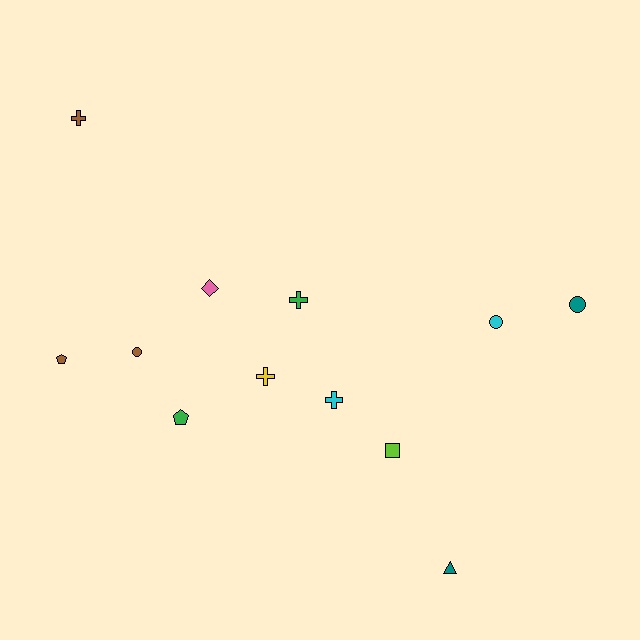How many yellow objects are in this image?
There is 1 yellow object.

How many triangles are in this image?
There is 1 triangle.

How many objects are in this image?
There are 12 objects.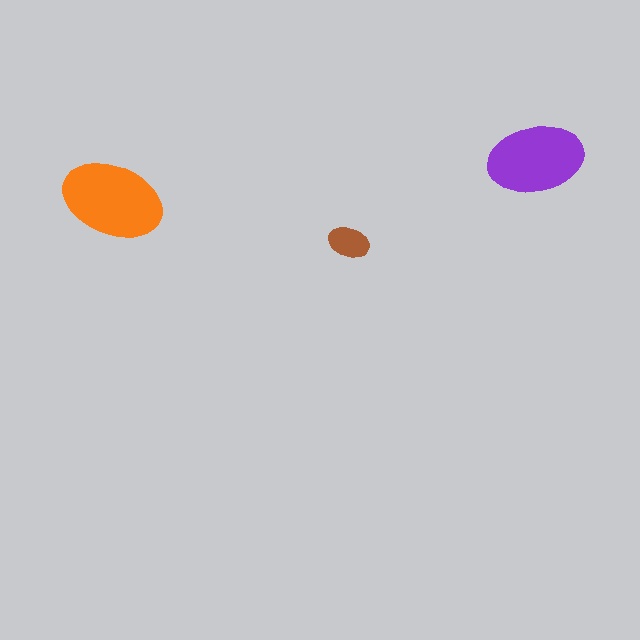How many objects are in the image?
There are 3 objects in the image.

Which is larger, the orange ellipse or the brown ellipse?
The orange one.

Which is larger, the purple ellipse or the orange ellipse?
The orange one.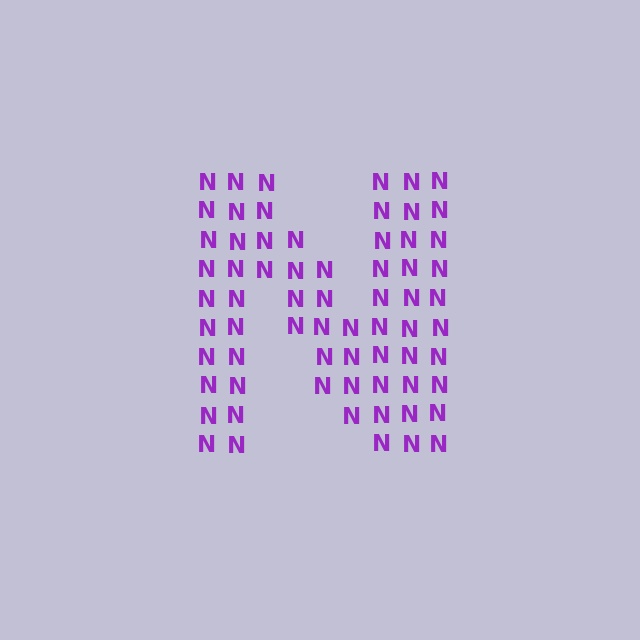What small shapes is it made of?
It is made of small letter N's.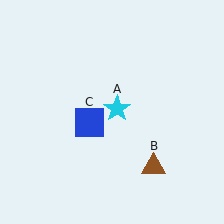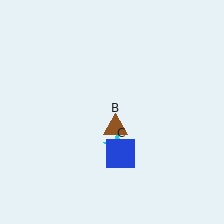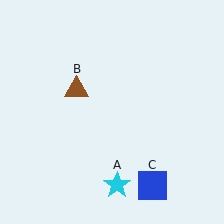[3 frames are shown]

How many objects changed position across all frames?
3 objects changed position: cyan star (object A), brown triangle (object B), blue square (object C).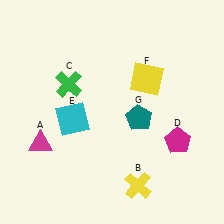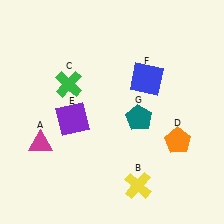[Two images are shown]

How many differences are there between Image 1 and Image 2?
There are 3 differences between the two images.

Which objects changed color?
D changed from magenta to orange. E changed from cyan to purple. F changed from yellow to blue.